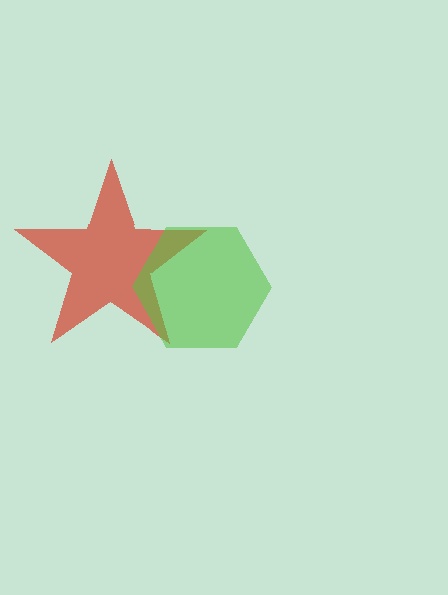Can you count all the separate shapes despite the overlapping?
Yes, there are 2 separate shapes.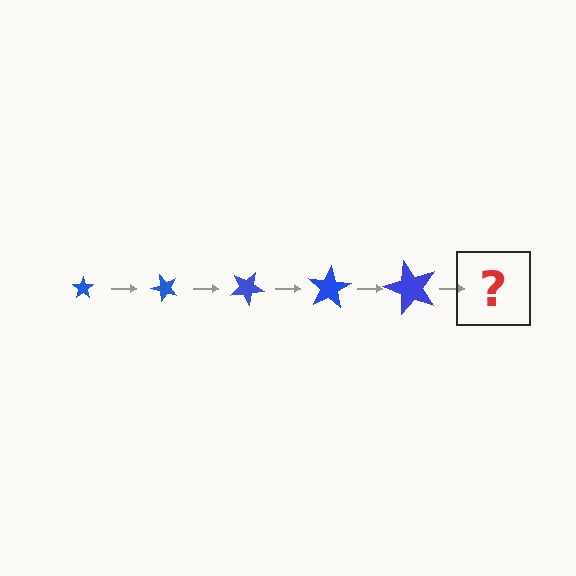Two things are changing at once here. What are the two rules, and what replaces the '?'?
The two rules are that the star grows larger each step and it rotates 50 degrees each step. The '?' should be a star, larger than the previous one and rotated 250 degrees from the start.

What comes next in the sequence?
The next element should be a star, larger than the previous one and rotated 250 degrees from the start.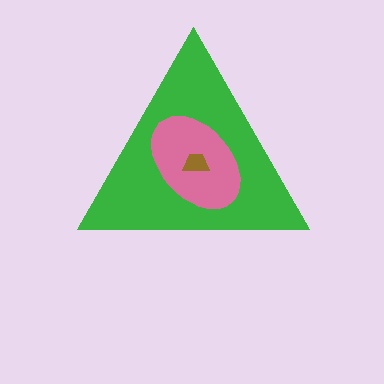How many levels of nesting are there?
3.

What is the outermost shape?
The green triangle.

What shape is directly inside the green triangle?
The pink ellipse.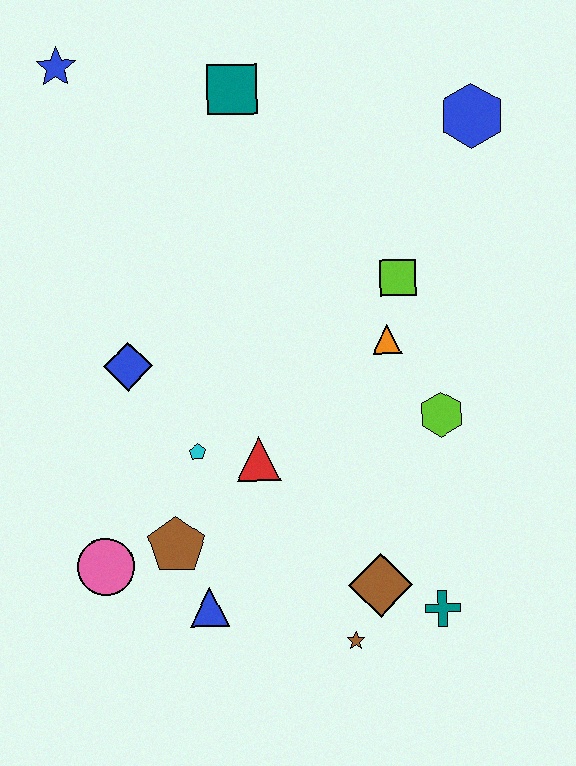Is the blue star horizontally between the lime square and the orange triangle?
No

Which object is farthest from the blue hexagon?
The pink circle is farthest from the blue hexagon.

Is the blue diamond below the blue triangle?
No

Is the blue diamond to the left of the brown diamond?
Yes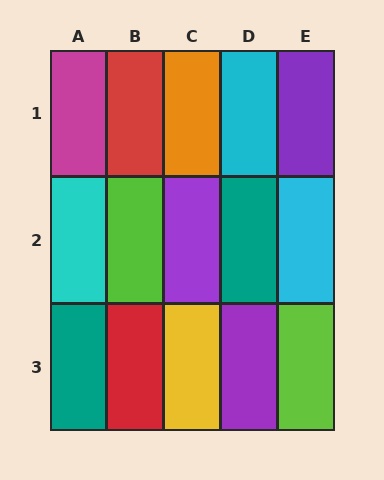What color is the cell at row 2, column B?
Lime.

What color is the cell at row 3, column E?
Lime.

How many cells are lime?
2 cells are lime.